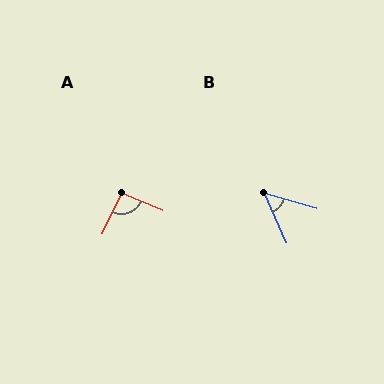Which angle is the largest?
A, at approximately 93 degrees.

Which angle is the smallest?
B, at approximately 50 degrees.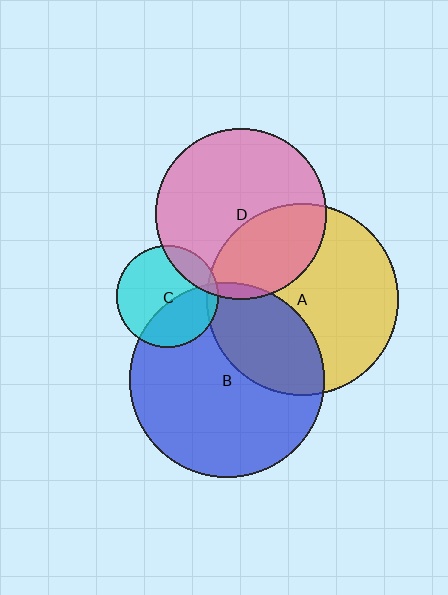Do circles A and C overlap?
Yes.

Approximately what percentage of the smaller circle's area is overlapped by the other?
Approximately 5%.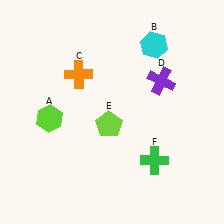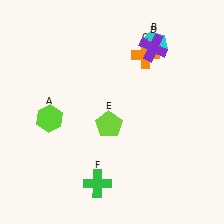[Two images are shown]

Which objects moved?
The objects that moved are: the orange cross (C), the purple cross (D), the green cross (F).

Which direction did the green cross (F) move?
The green cross (F) moved left.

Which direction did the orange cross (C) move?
The orange cross (C) moved right.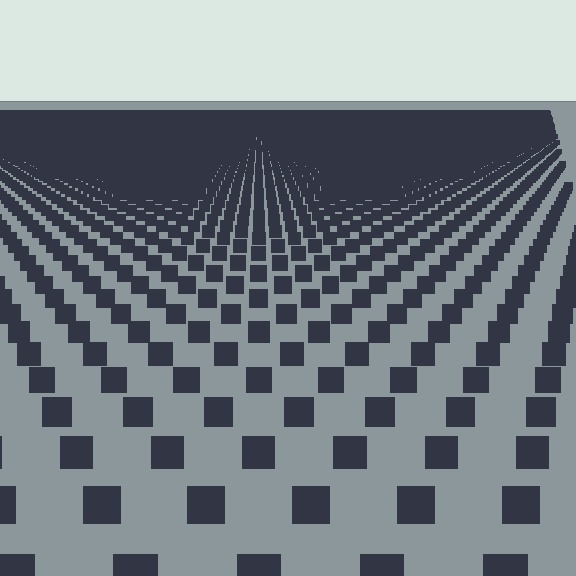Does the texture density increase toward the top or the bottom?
Density increases toward the top.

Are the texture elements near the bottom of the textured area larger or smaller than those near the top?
Larger. Near the bottom, elements are closer to the viewer and appear at a bigger on-screen size.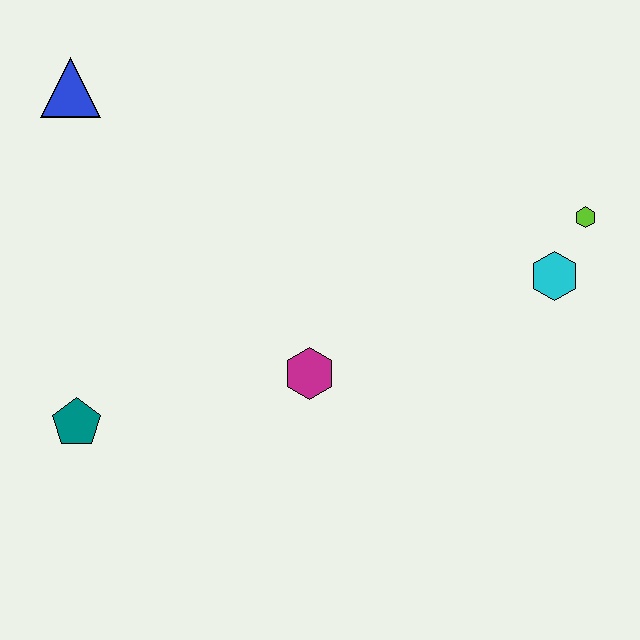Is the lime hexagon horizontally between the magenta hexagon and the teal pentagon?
No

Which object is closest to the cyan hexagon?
The lime hexagon is closest to the cyan hexagon.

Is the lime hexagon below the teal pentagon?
No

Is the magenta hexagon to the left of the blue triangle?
No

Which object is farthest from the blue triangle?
The lime hexagon is farthest from the blue triangle.